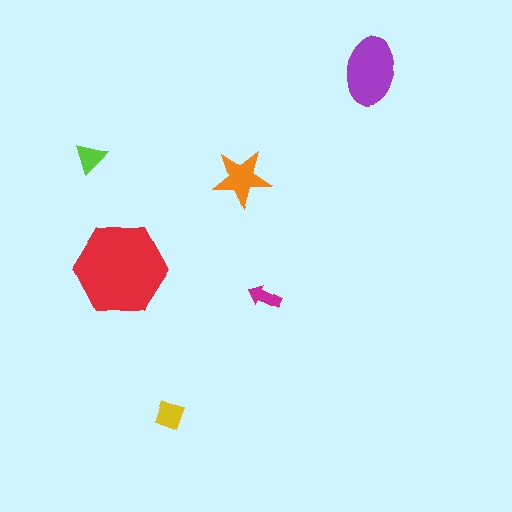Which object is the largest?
The red hexagon.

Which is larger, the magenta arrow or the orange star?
The orange star.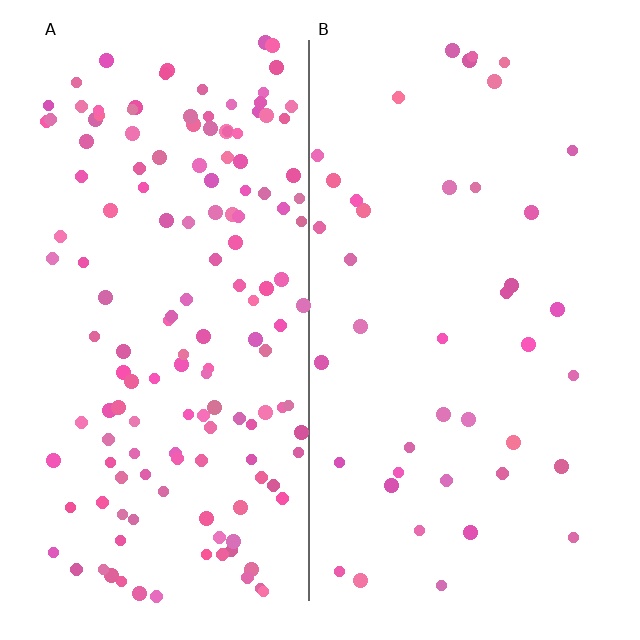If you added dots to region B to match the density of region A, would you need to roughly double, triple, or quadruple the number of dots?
Approximately quadruple.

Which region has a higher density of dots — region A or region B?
A (the left).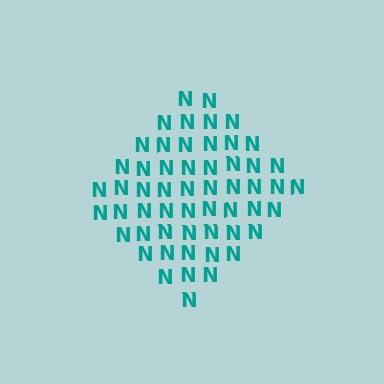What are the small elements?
The small elements are letter N's.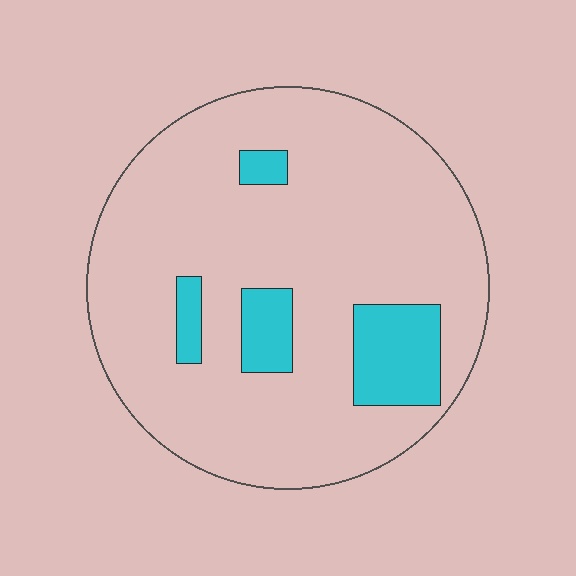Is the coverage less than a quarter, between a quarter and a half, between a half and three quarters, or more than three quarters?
Less than a quarter.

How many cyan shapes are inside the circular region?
4.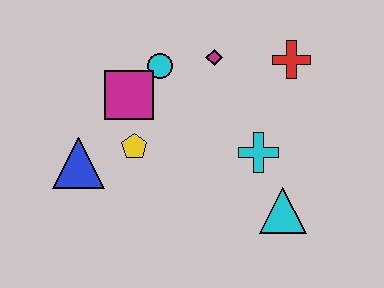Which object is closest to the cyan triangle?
The cyan cross is closest to the cyan triangle.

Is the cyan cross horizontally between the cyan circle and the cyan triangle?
Yes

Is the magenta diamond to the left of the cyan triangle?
Yes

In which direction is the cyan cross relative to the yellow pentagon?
The cyan cross is to the right of the yellow pentagon.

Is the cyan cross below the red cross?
Yes